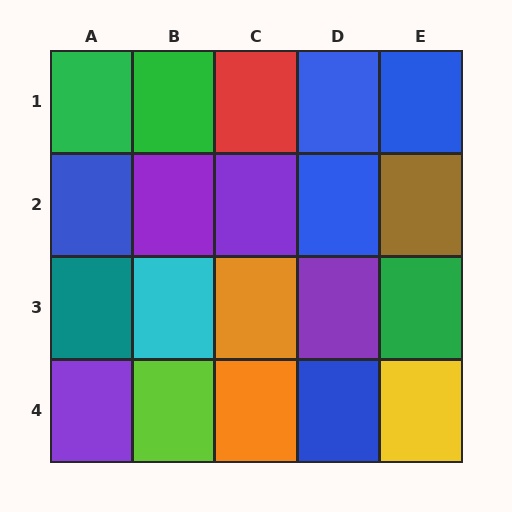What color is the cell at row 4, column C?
Orange.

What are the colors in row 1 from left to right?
Green, green, red, blue, blue.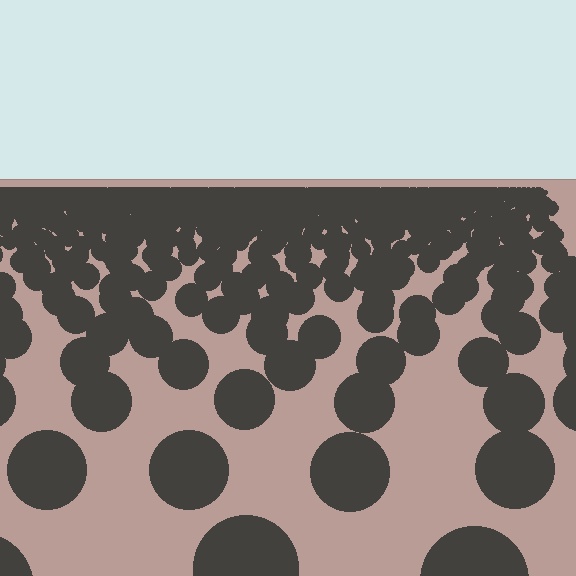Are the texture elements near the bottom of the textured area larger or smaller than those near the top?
Larger. Near the bottom, elements are closer to the viewer and appear at a bigger on-screen size.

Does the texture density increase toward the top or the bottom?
Density increases toward the top.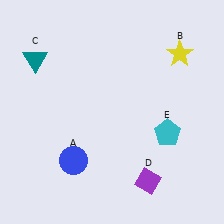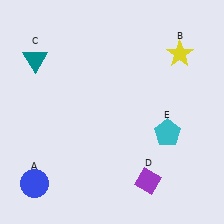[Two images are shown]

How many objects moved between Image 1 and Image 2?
1 object moved between the two images.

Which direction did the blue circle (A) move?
The blue circle (A) moved left.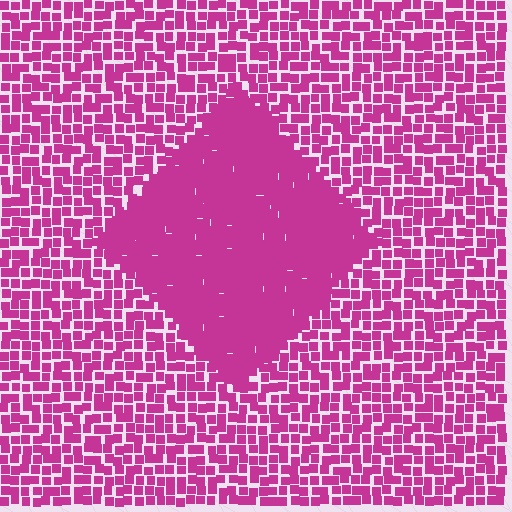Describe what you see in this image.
The image contains small magenta elements arranged at two different densities. A diamond-shaped region is visible where the elements are more densely packed than the surrounding area.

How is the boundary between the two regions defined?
The boundary is defined by a change in element density (approximately 1.9x ratio). All elements are the same color, size, and shape.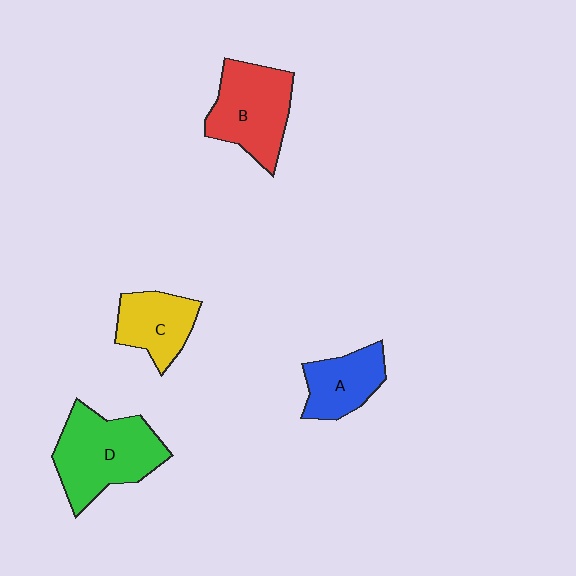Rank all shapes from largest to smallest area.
From largest to smallest: D (green), B (red), C (yellow), A (blue).